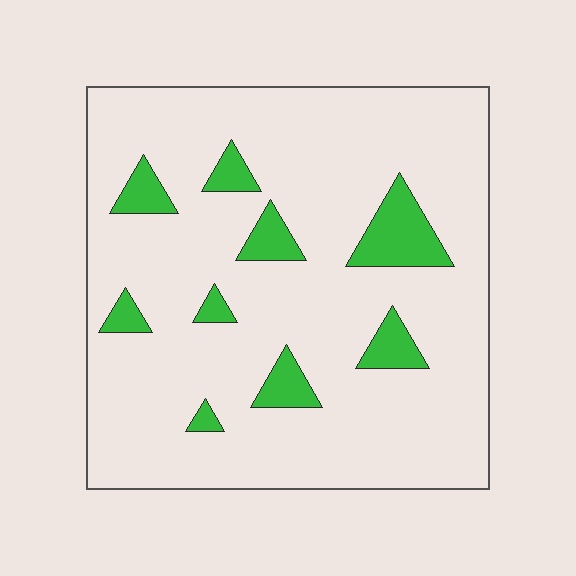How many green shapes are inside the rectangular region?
9.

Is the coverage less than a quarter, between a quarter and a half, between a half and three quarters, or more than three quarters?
Less than a quarter.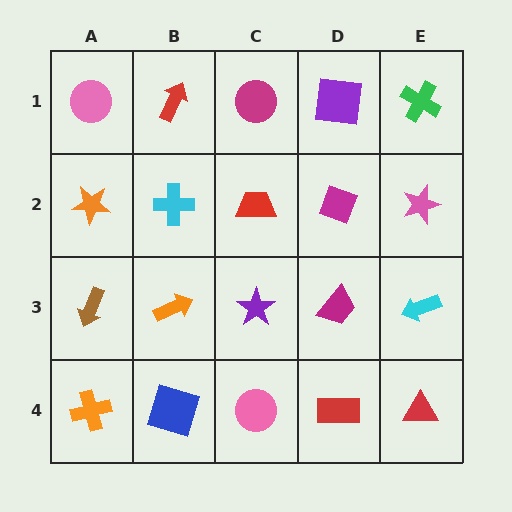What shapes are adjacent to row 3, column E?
A pink star (row 2, column E), a red triangle (row 4, column E), a magenta trapezoid (row 3, column D).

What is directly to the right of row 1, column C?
A purple square.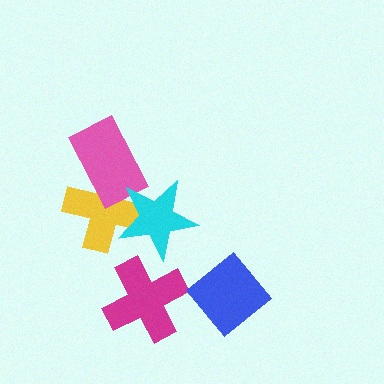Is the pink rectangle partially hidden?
Yes, it is partially covered by another shape.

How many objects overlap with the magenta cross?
0 objects overlap with the magenta cross.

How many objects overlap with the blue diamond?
0 objects overlap with the blue diamond.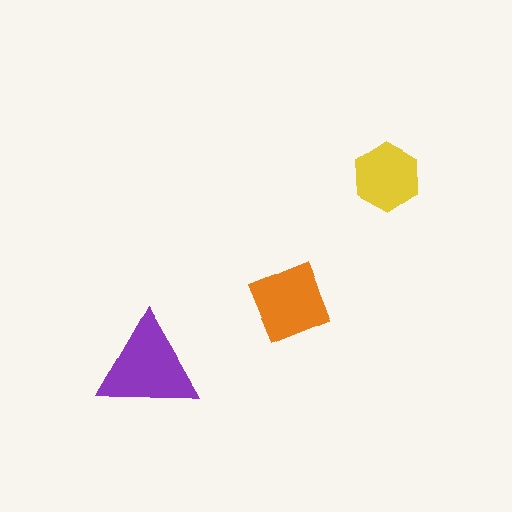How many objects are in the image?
There are 3 objects in the image.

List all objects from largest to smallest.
The purple triangle, the orange diamond, the yellow hexagon.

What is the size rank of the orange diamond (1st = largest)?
2nd.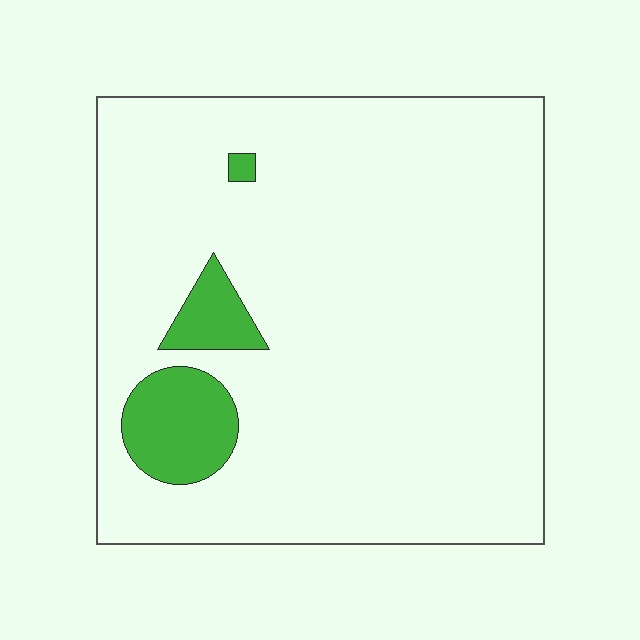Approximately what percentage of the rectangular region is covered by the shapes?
Approximately 10%.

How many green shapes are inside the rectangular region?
3.